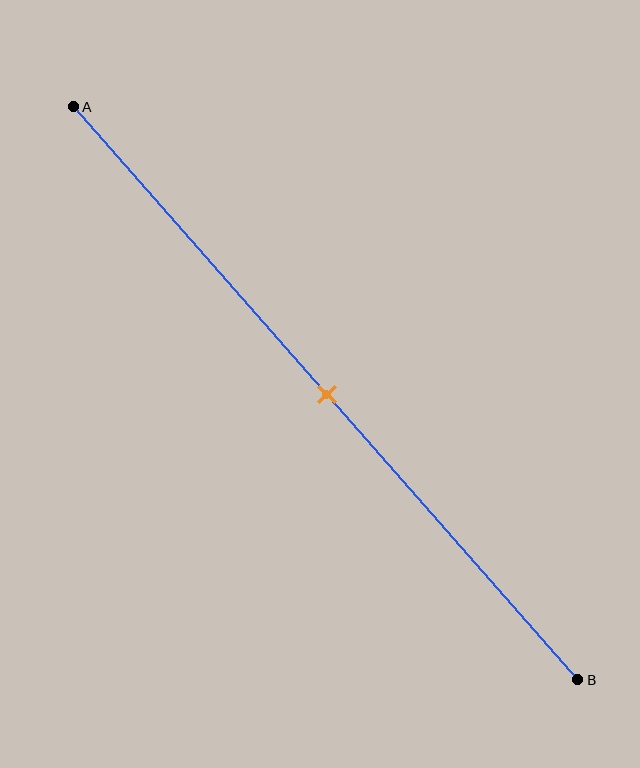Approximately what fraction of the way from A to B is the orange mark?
The orange mark is approximately 50% of the way from A to B.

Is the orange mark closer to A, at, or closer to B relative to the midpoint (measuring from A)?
The orange mark is approximately at the midpoint of segment AB.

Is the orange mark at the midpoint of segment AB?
Yes, the mark is approximately at the midpoint.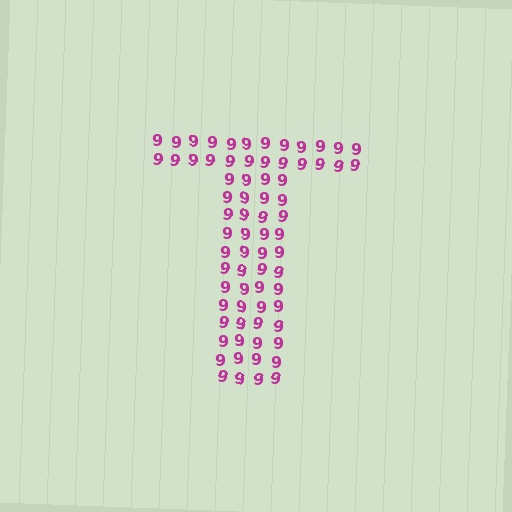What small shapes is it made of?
It is made of small digit 9's.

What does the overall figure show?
The overall figure shows the letter T.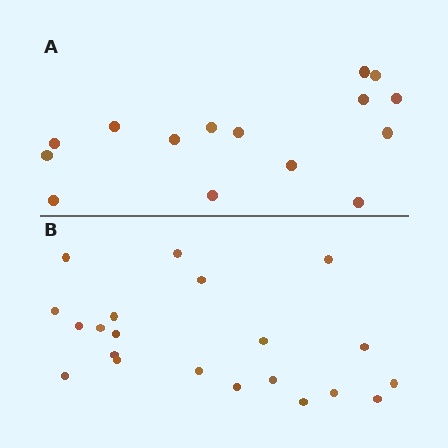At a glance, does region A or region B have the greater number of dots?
Region B (the bottom region) has more dots.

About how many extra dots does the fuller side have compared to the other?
Region B has about 6 more dots than region A.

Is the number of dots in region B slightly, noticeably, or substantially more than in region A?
Region B has noticeably more, but not dramatically so. The ratio is roughly 1.4 to 1.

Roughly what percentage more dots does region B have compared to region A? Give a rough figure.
About 40% more.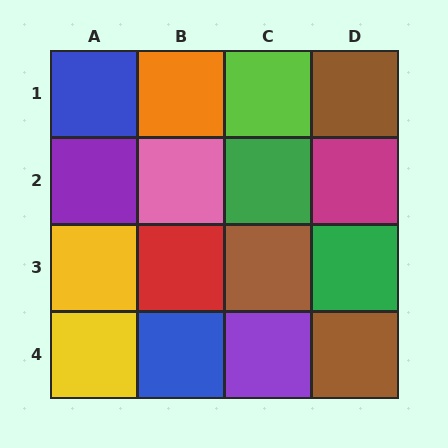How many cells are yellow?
2 cells are yellow.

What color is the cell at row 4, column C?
Purple.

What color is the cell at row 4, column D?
Brown.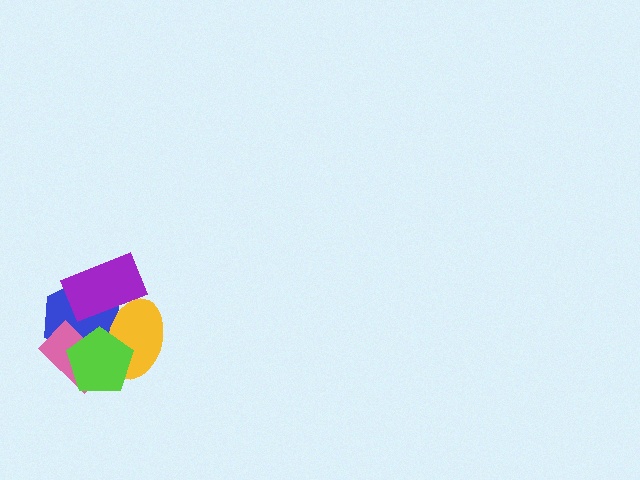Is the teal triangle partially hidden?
Yes, it is partially covered by another shape.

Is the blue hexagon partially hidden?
Yes, it is partially covered by another shape.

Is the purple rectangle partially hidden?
No, no other shape covers it.